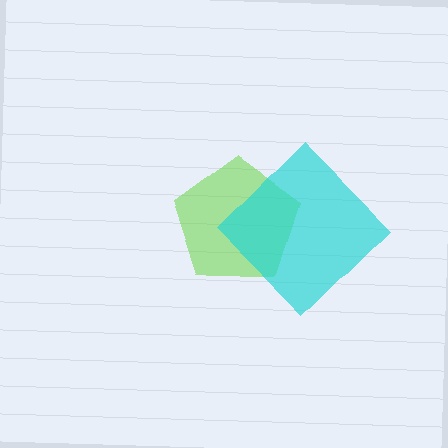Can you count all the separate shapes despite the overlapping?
Yes, there are 2 separate shapes.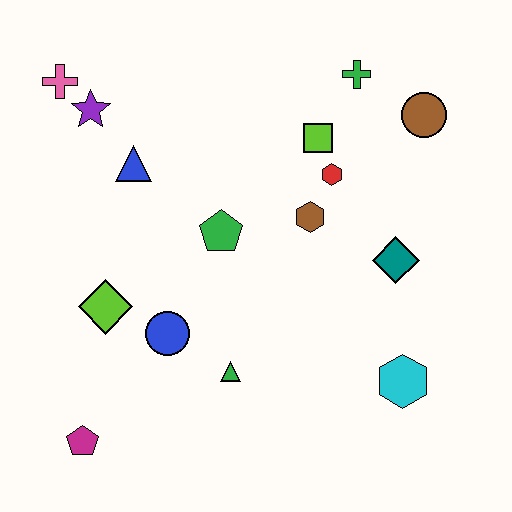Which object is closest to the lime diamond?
The blue circle is closest to the lime diamond.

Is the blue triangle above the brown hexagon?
Yes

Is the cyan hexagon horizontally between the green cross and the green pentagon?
No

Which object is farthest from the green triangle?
The pink cross is farthest from the green triangle.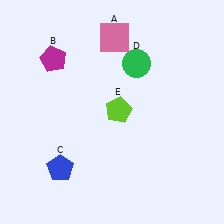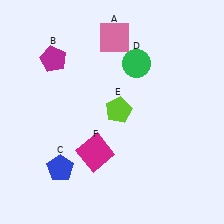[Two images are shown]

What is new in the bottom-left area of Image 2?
A magenta square (F) was added in the bottom-left area of Image 2.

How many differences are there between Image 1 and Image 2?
There is 1 difference between the two images.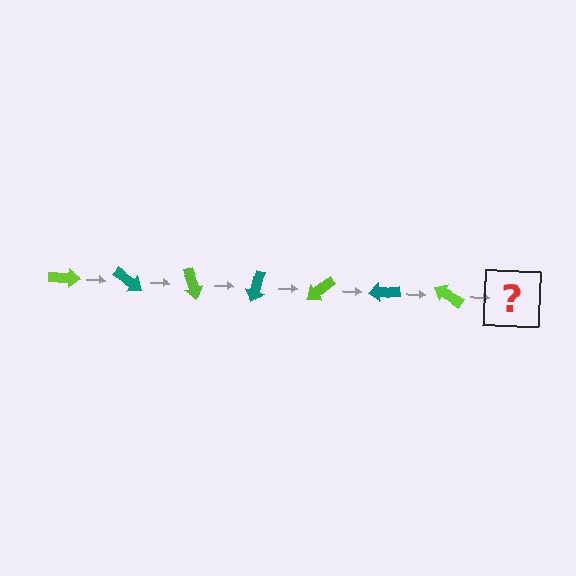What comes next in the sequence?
The next element should be a teal arrow, rotated 245 degrees from the start.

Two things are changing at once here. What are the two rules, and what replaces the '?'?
The two rules are that it rotates 35 degrees each step and the color cycles through lime and teal. The '?' should be a teal arrow, rotated 245 degrees from the start.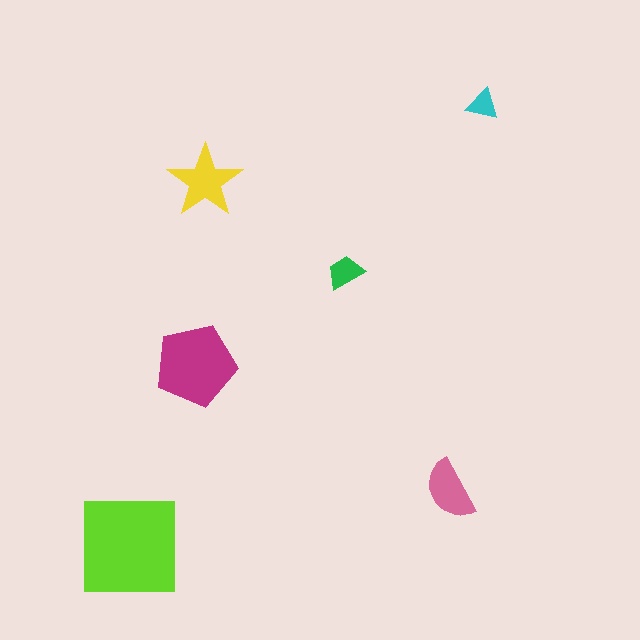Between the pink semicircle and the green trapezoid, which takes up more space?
The pink semicircle.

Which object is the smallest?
The cyan triangle.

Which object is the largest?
The lime square.